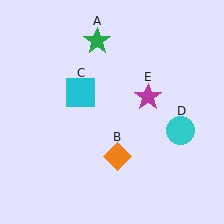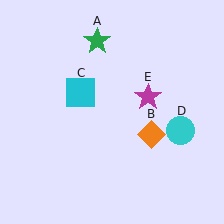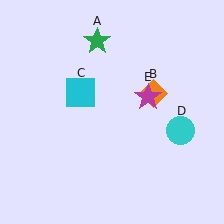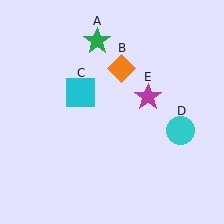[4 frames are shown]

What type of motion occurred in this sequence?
The orange diamond (object B) rotated counterclockwise around the center of the scene.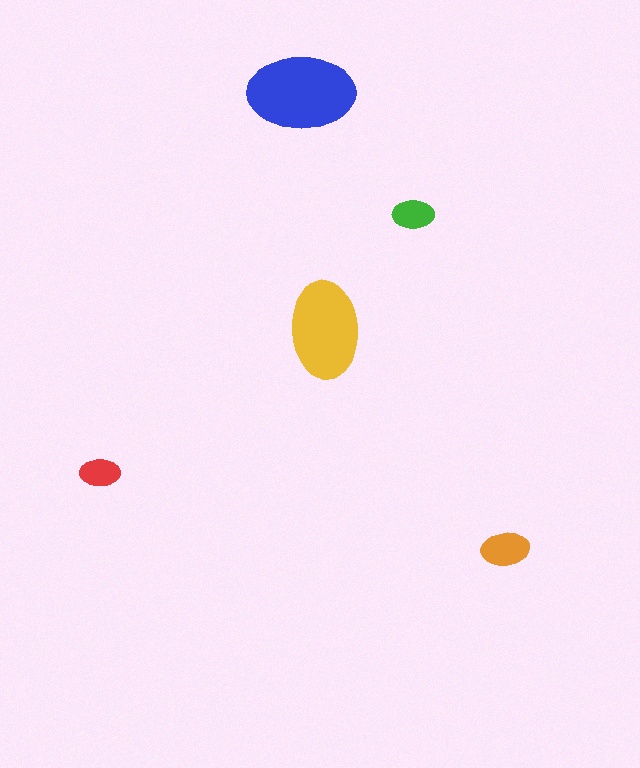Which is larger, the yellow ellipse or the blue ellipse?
The blue one.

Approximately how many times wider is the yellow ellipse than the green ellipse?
About 2.5 times wider.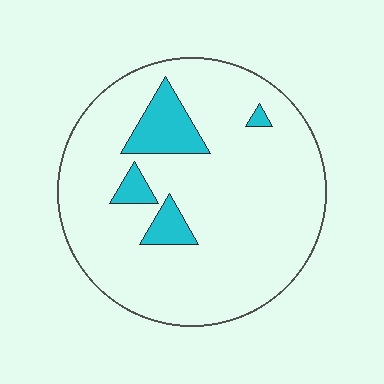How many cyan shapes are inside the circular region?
4.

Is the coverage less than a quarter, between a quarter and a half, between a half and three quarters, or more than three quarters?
Less than a quarter.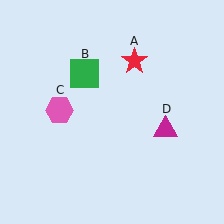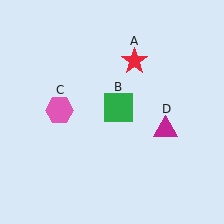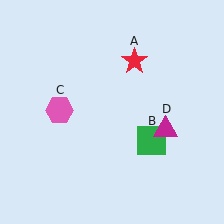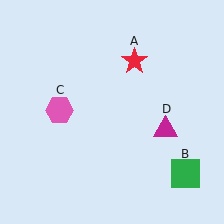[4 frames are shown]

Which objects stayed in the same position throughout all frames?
Red star (object A) and pink hexagon (object C) and magenta triangle (object D) remained stationary.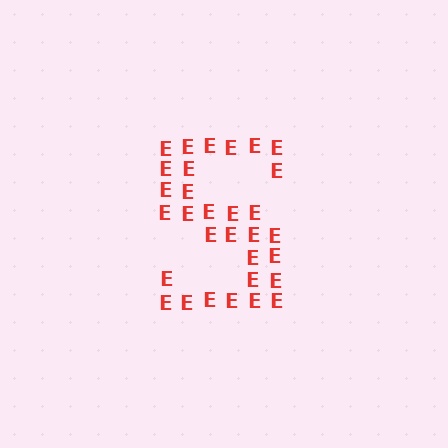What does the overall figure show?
The overall figure shows the letter S.